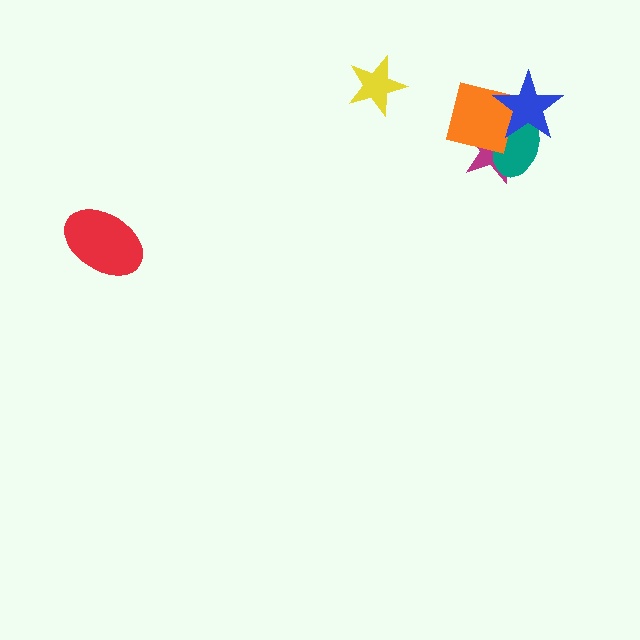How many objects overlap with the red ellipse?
0 objects overlap with the red ellipse.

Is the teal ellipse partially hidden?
Yes, it is partially covered by another shape.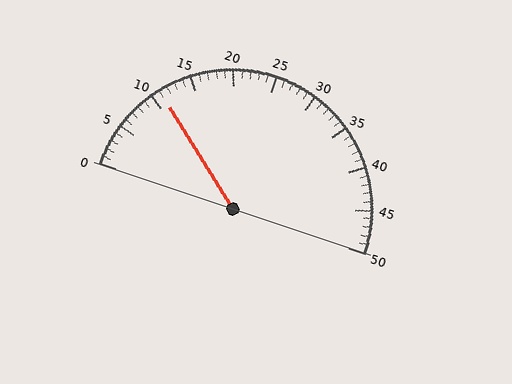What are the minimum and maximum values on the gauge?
The gauge ranges from 0 to 50.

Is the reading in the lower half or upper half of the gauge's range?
The reading is in the lower half of the range (0 to 50).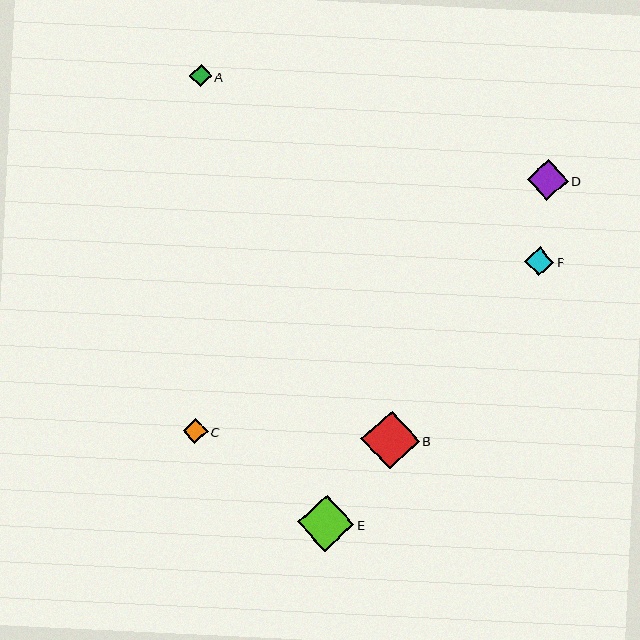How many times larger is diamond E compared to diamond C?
Diamond E is approximately 2.3 times the size of diamond C.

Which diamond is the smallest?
Diamond A is the smallest with a size of approximately 22 pixels.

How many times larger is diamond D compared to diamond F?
Diamond D is approximately 1.4 times the size of diamond F.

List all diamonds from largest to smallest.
From largest to smallest: B, E, D, F, C, A.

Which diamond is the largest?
Diamond B is the largest with a size of approximately 58 pixels.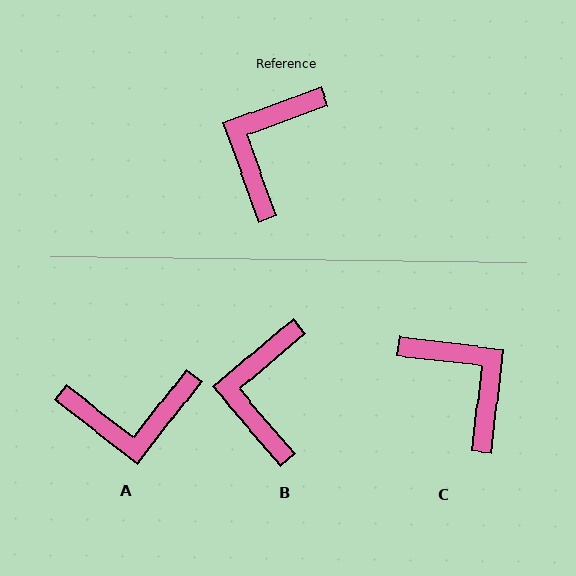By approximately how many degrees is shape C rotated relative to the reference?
Approximately 117 degrees clockwise.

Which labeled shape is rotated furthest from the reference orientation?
A, about 122 degrees away.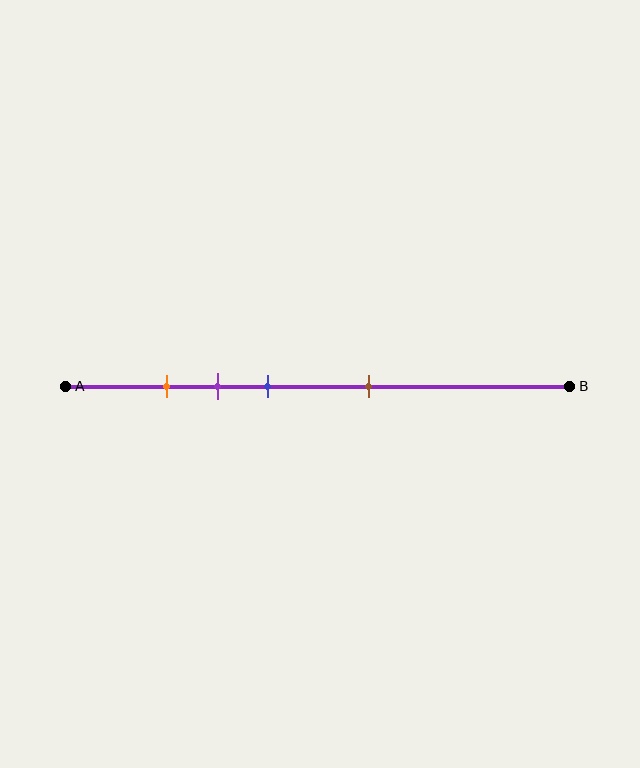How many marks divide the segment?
There are 4 marks dividing the segment.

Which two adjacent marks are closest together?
The orange and purple marks are the closest adjacent pair.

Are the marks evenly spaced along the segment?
No, the marks are not evenly spaced.